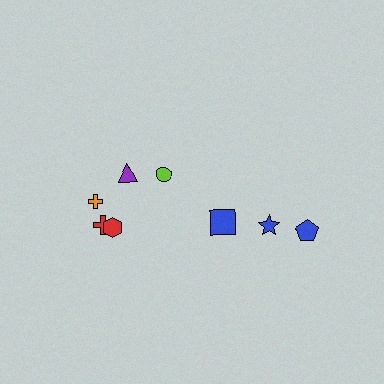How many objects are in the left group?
There are 5 objects.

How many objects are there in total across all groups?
There are 8 objects.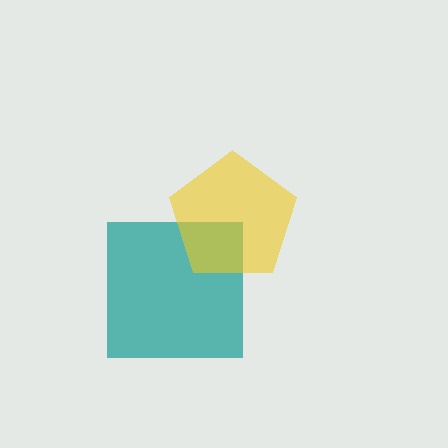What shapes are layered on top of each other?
The layered shapes are: a teal square, a yellow pentagon.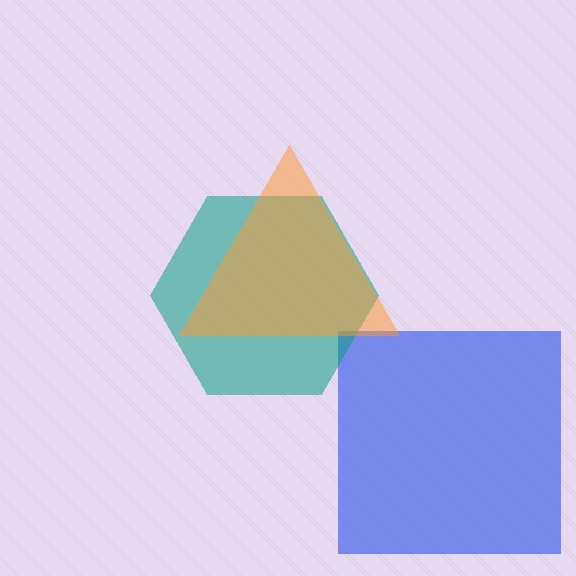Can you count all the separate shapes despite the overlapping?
Yes, there are 3 separate shapes.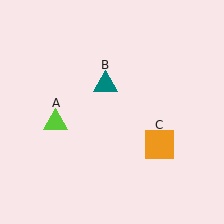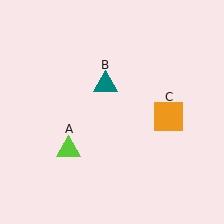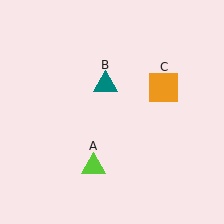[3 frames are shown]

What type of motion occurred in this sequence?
The lime triangle (object A), orange square (object C) rotated counterclockwise around the center of the scene.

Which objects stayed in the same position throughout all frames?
Teal triangle (object B) remained stationary.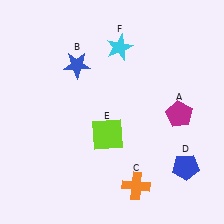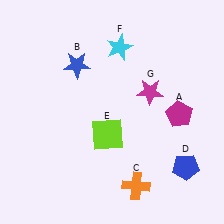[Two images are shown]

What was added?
A magenta star (G) was added in Image 2.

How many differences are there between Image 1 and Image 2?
There is 1 difference between the two images.